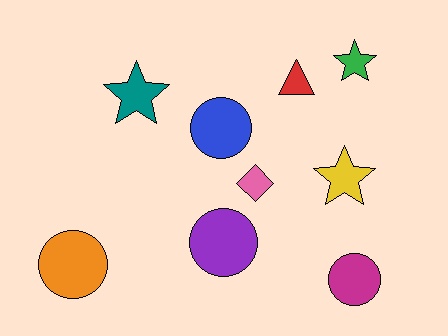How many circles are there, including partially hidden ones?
There are 4 circles.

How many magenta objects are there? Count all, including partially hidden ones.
There is 1 magenta object.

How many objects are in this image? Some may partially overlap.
There are 9 objects.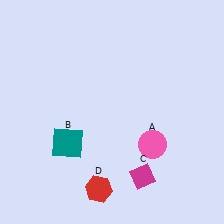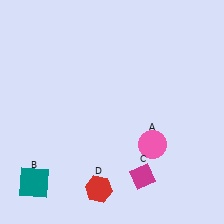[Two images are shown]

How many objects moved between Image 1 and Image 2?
1 object moved between the two images.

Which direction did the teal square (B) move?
The teal square (B) moved down.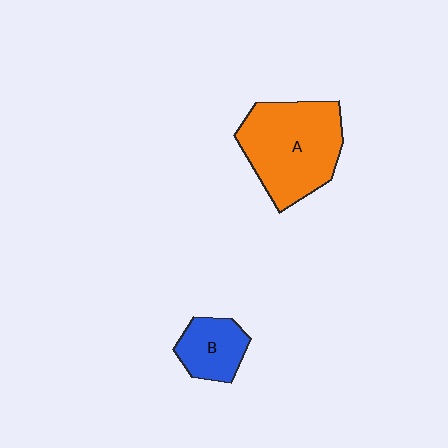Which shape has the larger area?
Shape A (orange).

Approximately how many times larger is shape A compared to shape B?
Approximately 2.3 times.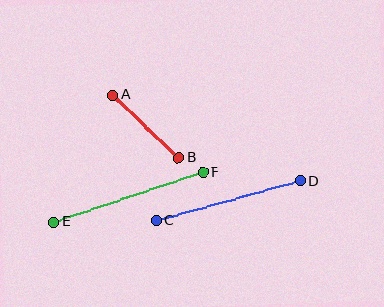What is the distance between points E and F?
The distance is approximately 157 pixels.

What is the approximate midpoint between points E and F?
The midpoint is at approximately (129, 197) pixels.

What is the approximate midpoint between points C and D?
The midpoint is at approximately (228, 201) pixels.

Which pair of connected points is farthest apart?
Points E and F are farthest apart.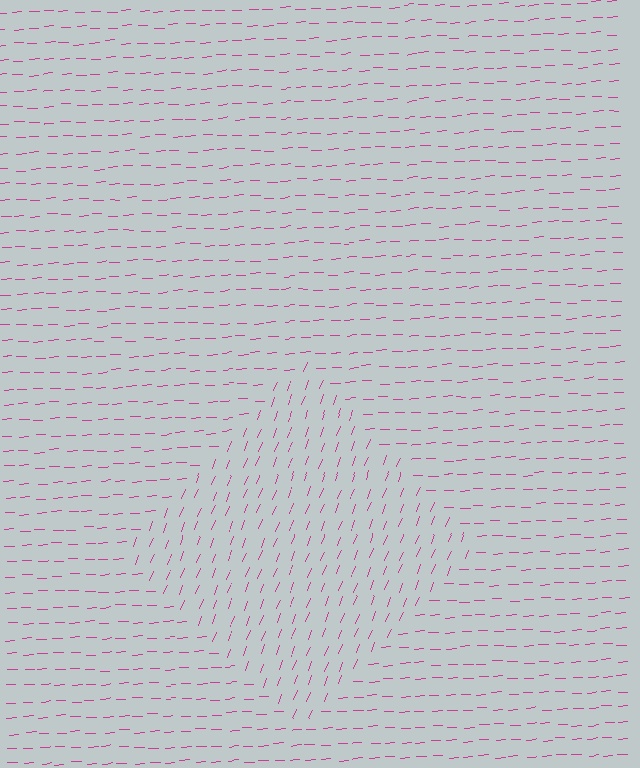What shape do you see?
I see a diamond.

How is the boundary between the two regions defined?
The boundary is defined purely by a change in line orientation (approximately 65 degrees difference). All lines are the same color and thickness.